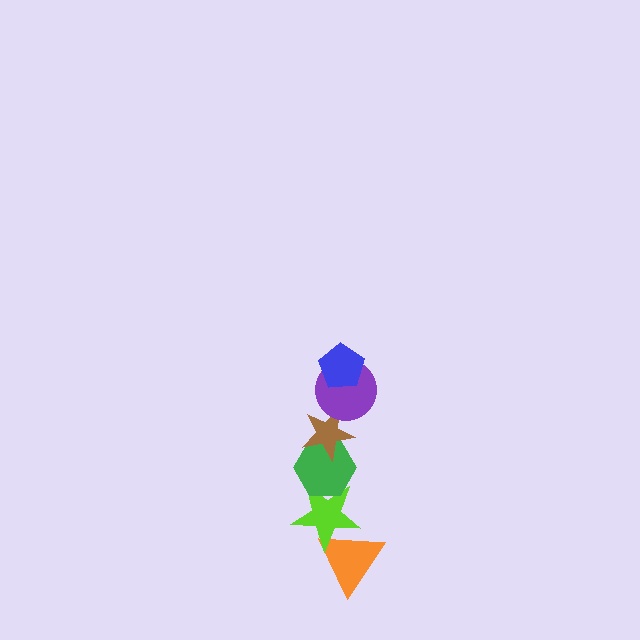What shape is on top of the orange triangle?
The lime star is on top of the orange triangle.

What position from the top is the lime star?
The lime star is 5th from the top.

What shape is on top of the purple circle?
The blue pentagon is on top of the purple circle.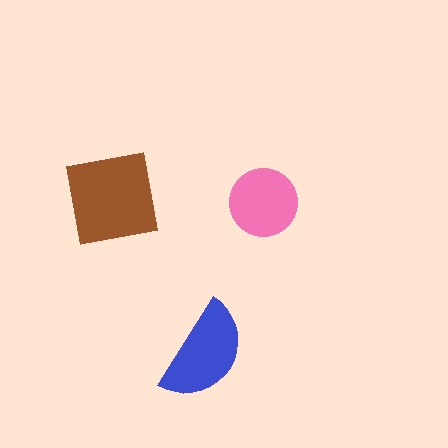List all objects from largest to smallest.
The brown square, the blue semicircle, the pink circle.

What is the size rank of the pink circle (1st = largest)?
3rd.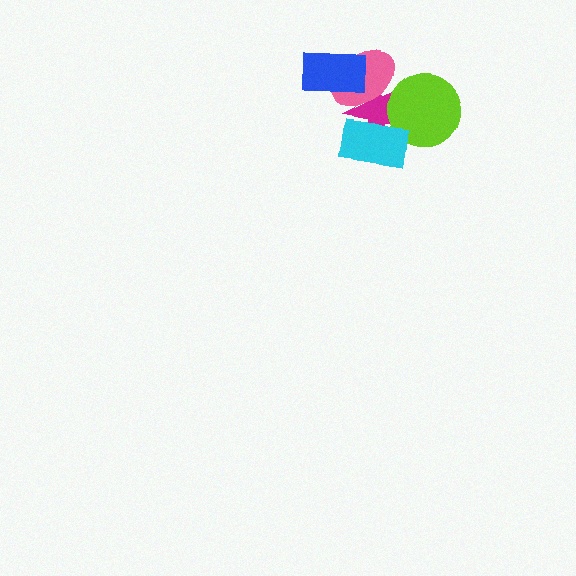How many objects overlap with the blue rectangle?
2 objects overlap with the blue rectangle.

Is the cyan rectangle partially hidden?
No, no other shape covers it.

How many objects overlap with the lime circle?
2 objects overlap with the lime circle.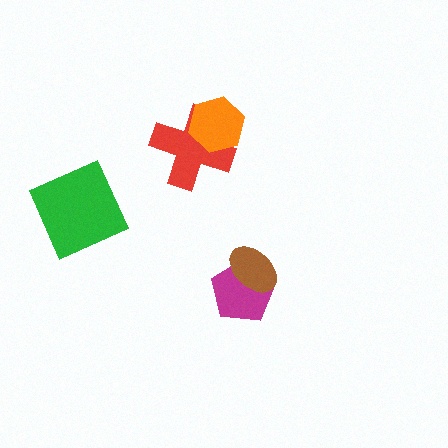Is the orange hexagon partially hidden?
No, no other shape covers it.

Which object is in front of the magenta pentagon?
The brown ellipse is in front of the magenta pentagon.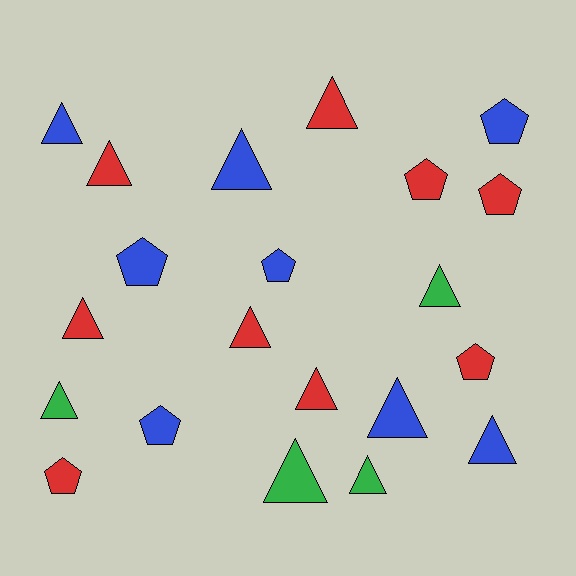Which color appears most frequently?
Red, with 9 objects.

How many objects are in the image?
There are 21 objects.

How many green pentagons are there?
There are no green pentagons.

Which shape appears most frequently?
Triangle, with 13 objects.